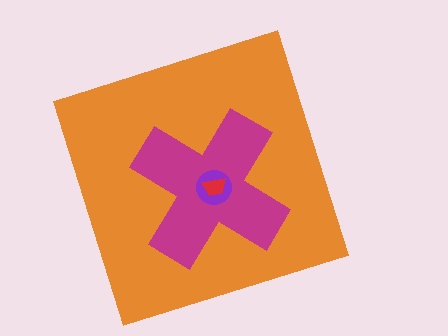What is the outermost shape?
The orange square.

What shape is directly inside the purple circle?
The red trapezoid.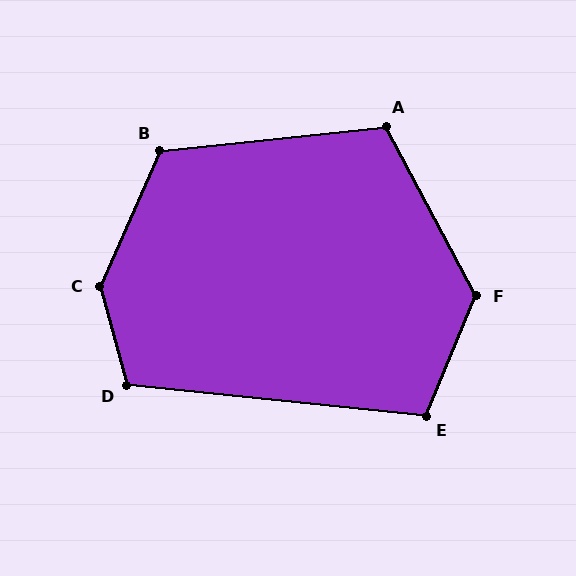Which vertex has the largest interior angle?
C, at approximately 141 degrees.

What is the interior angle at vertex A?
Approximately 112 degrees (obtuse).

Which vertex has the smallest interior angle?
E, at approximately 107 degrees.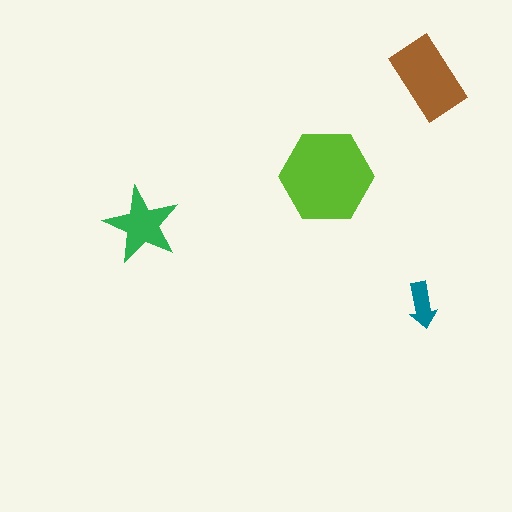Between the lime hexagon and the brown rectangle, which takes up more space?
The lime hexagon.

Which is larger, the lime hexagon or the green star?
The lime hexagon.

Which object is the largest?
The lime hexagon.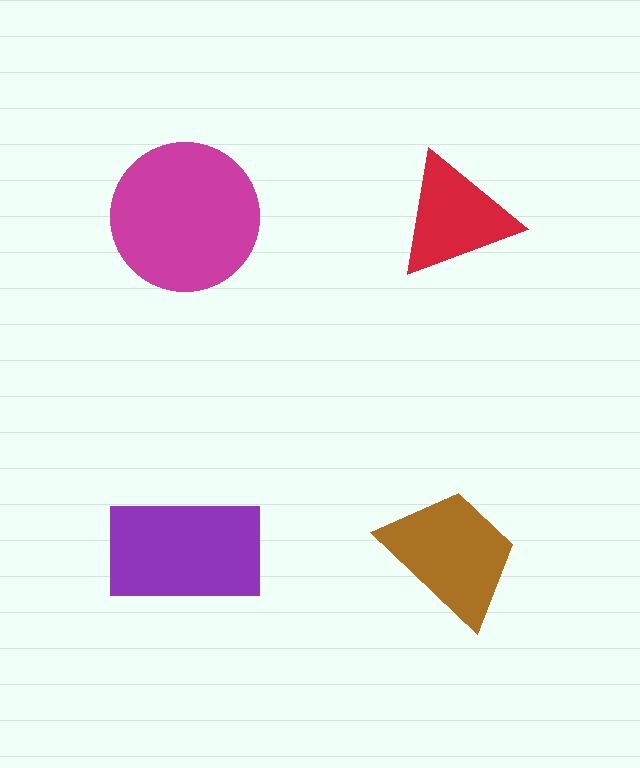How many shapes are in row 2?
2 shapes.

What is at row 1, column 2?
A red triangle.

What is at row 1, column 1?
A magenta circle.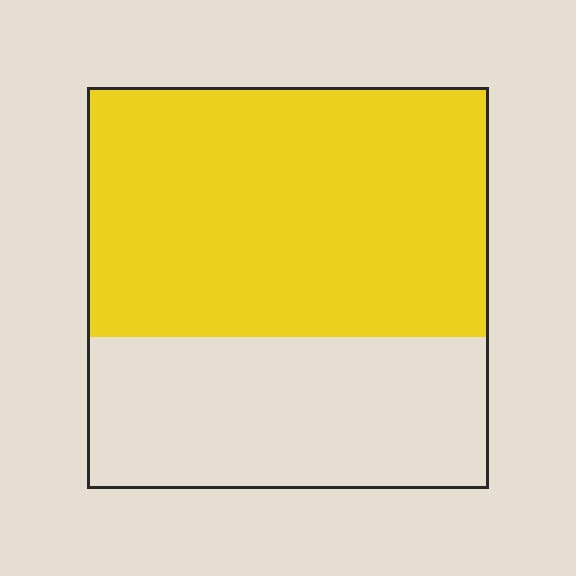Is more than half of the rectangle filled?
Yes.